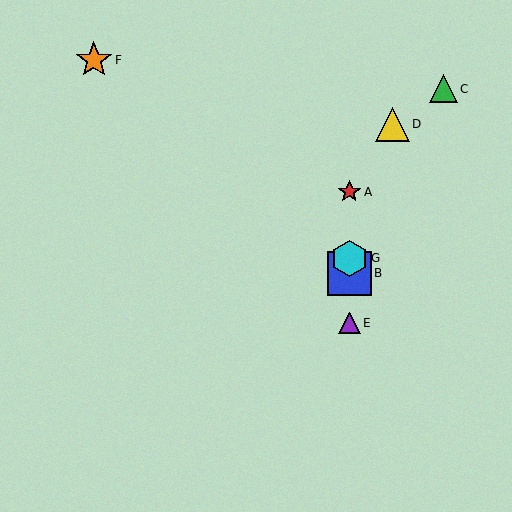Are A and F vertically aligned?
No, A is at x≈349 and F is at x≈94.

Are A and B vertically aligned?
Yes, both are at x≈349.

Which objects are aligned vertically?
Objects A, B, E, G are aligned vertically.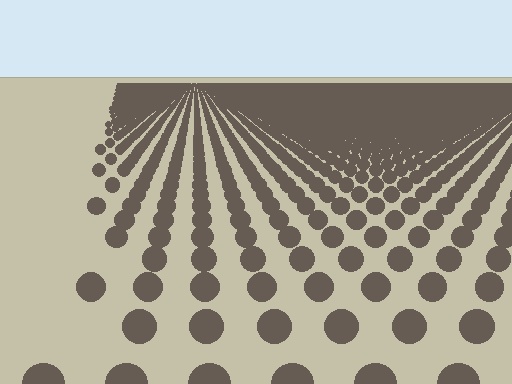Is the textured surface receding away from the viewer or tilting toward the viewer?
The surface is receding away from the viewer. Texture elements get smaller and denser toward the top.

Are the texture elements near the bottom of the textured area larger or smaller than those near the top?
Larger. Near the bottom, elements are closer to the viewer and appear at a bigger on-screen size.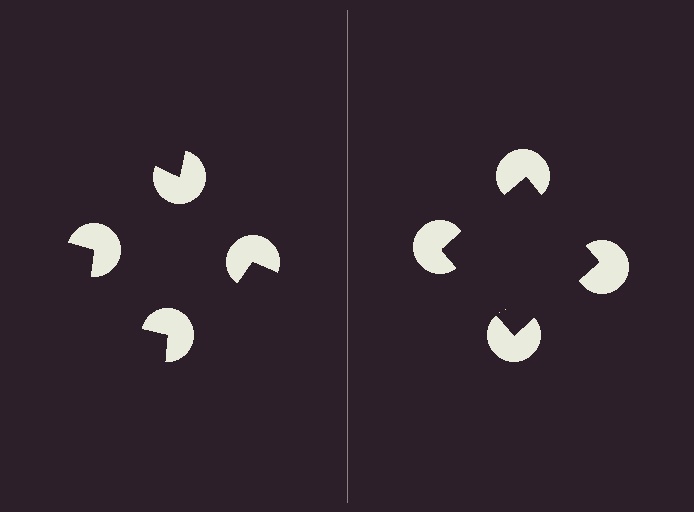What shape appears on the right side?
An illusory square.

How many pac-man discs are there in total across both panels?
8 — 4 on each side.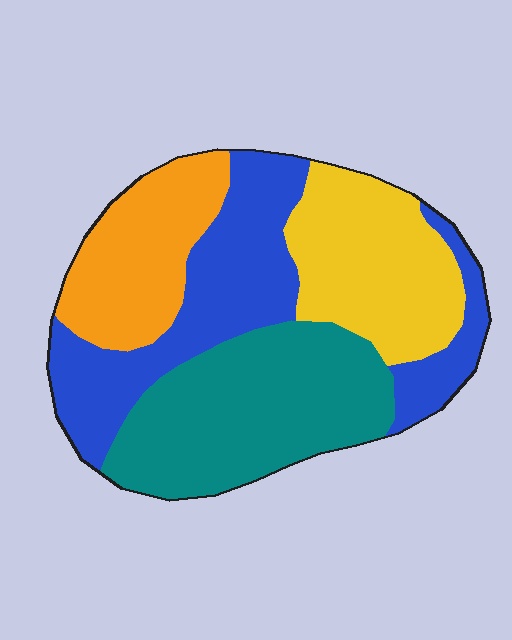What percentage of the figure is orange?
Orange covers about 20% of the figure.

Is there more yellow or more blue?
Blue.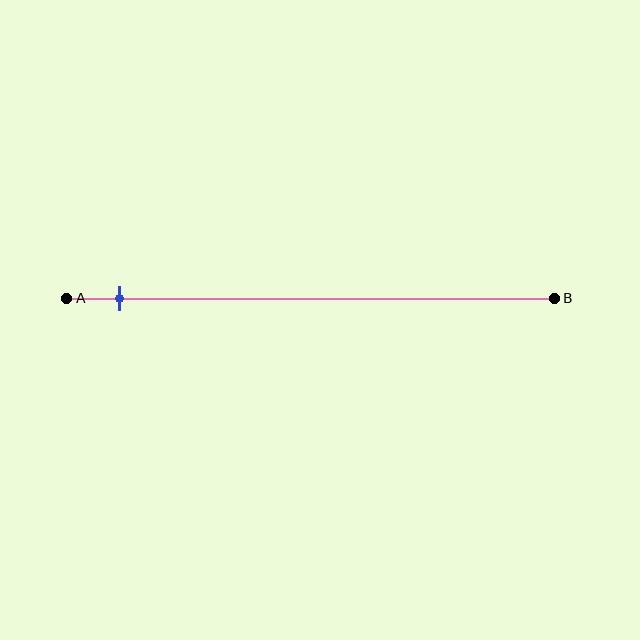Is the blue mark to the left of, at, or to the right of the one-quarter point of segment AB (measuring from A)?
The blue mark is to the left of the one-quarter point of segment AB.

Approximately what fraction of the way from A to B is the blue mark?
The blue mark is approximately 10% of the way from A to B.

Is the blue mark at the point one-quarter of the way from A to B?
No, the mark is at about 10% from A, not at the 25% one-quarter point.